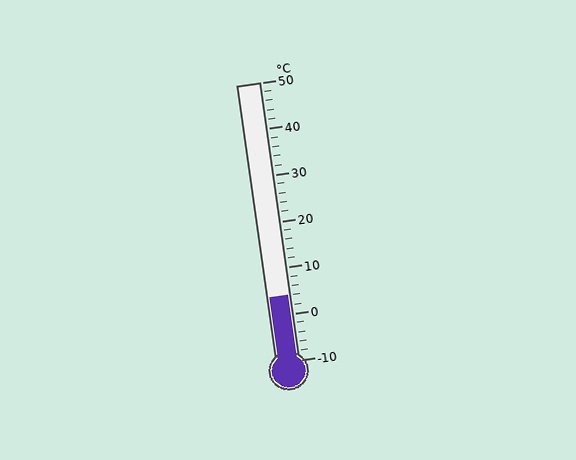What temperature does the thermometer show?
The thermometer shows approximately 4°C.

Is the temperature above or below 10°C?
The temperature is below 10°C.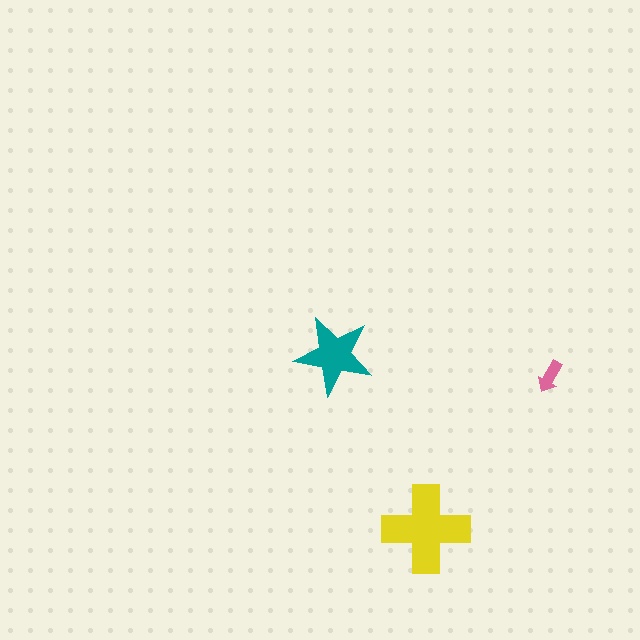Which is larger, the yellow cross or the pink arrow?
The yellow cross.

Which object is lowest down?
The yellow cross is bottommost.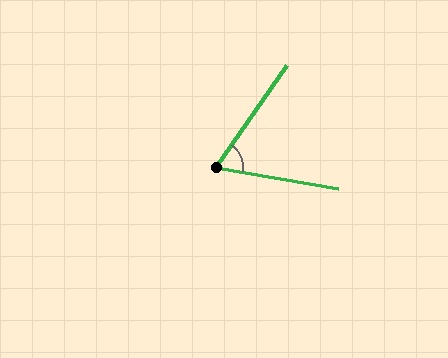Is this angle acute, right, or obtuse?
It is acute.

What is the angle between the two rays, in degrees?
Approximately 65 degrees.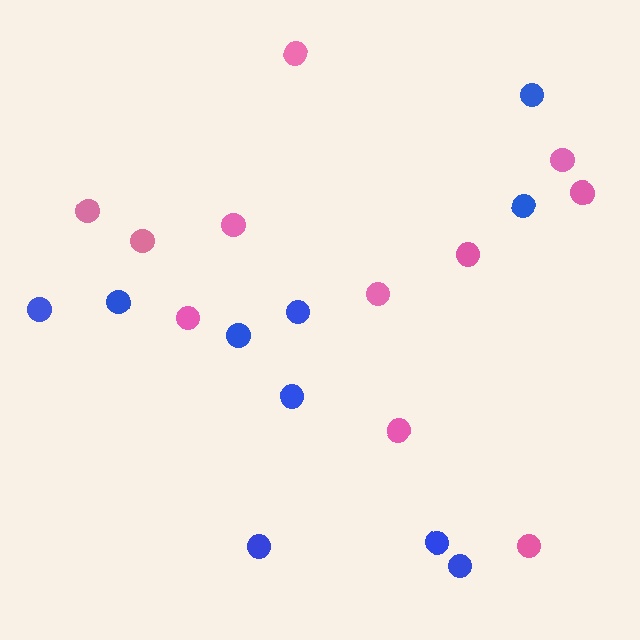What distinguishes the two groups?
There are 2 groups: one group of pink circles (11) and one group of blue circles (10).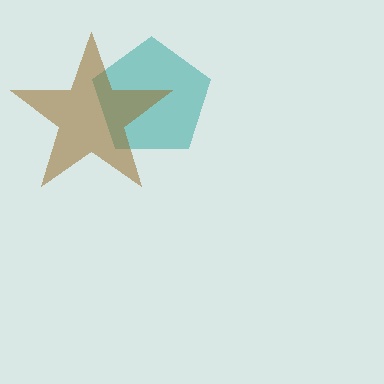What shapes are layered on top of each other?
The layered shapes are: a teal pentagon, a brown star.